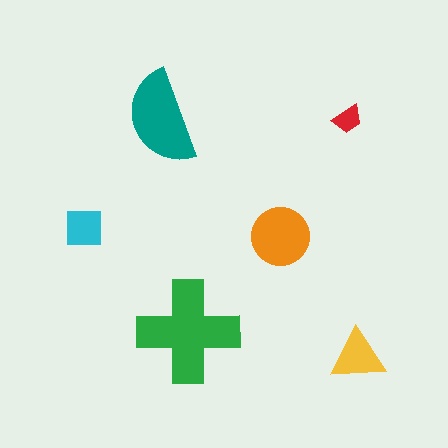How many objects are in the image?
There are 6 objects in the image.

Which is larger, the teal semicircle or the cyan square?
The teal semicircle.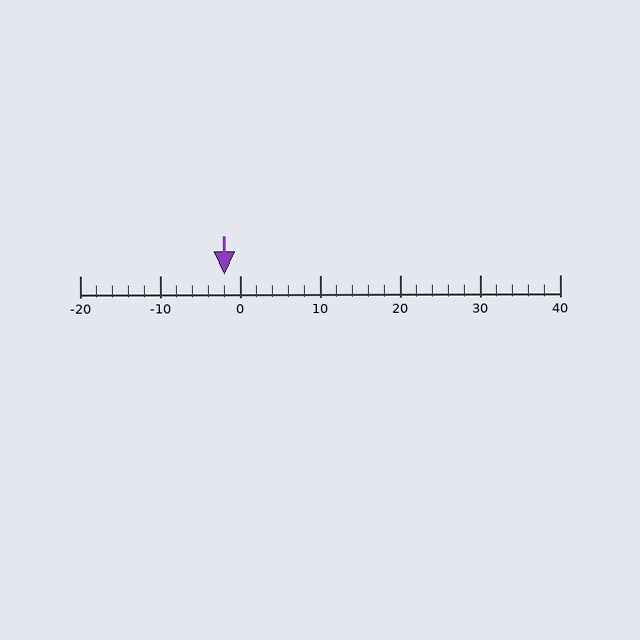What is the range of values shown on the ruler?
The ruler shows values from -20 to 40.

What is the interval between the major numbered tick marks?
The major tick marks are spaced 10 units apart.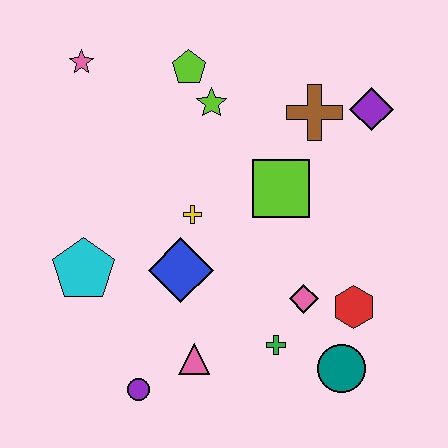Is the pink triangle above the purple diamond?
No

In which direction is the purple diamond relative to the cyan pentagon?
The purple diamond is to the right of the cyan pentagon.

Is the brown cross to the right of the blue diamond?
Yes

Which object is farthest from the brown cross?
The purple circle is farthest from the brown cross.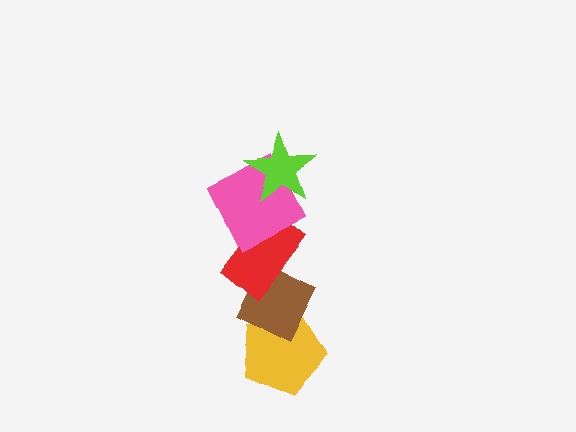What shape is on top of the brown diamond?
The red rectangle is on top of the brown diamond.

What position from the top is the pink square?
The pink square is 2nd from the top.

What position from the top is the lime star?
The lime star is 1st from the top.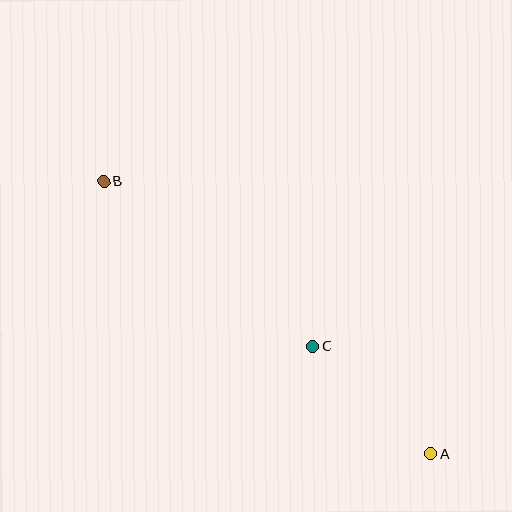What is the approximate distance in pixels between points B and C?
The distance between B and C is approximately 266 pixels.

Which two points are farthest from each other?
Points A and B are farthest from each other.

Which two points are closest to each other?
Points A and C are closest to each other.